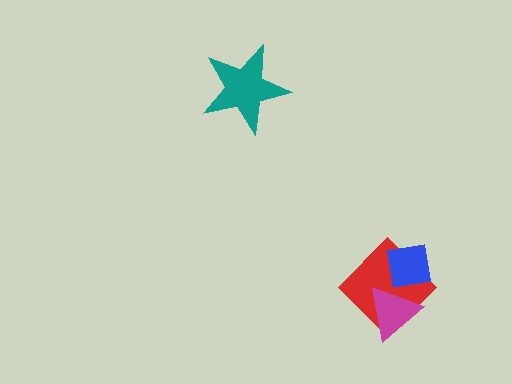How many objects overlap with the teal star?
0 objects overlap with the teal star.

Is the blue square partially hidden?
Yes, it is partially covered by another shape.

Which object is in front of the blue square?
The magenta triangle is in front of the blue square.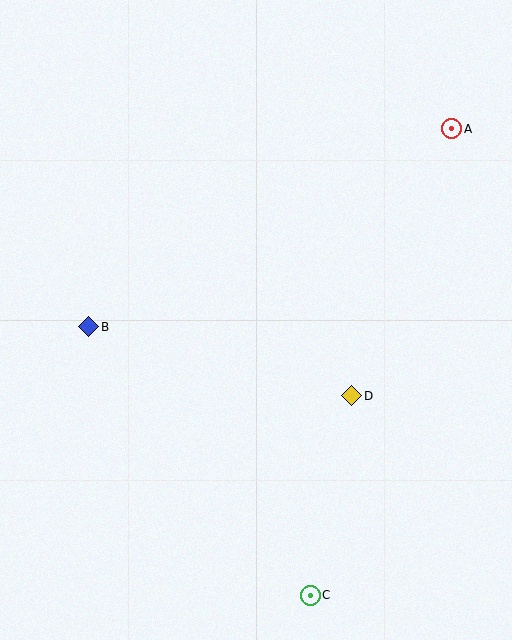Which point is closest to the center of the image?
Point D at (352, 396) is closest to the center.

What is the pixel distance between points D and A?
The distance between D and A is 285 pixels.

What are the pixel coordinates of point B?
Point B is at (89, 327).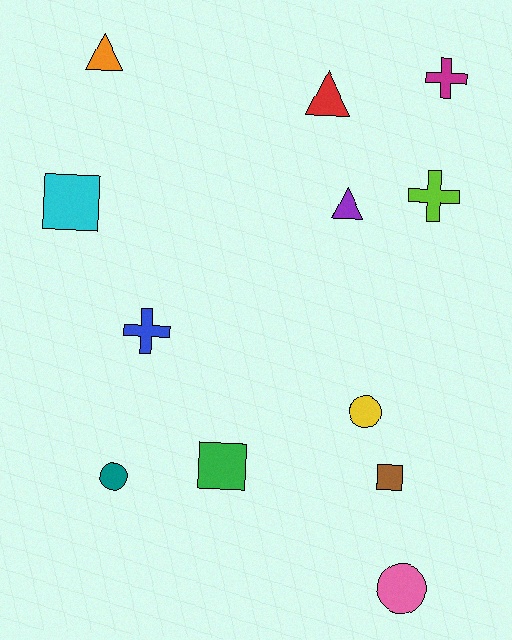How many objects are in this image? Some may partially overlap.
There are 12 objects.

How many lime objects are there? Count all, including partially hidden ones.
There is 1 lime object.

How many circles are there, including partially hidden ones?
There are 3 circles.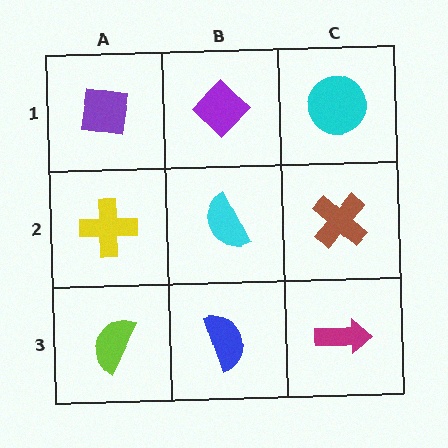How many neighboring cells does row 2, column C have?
3.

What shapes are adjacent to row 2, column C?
A cyan circle (row 1, column C), a magenta arrow (row 3, column C), a cyan semicircle (row 2, column B).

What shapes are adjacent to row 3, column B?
A cyan semicircle (row 2, column B), a lime semicircle (row 3, column A), a magenta arrow (row 3, column C).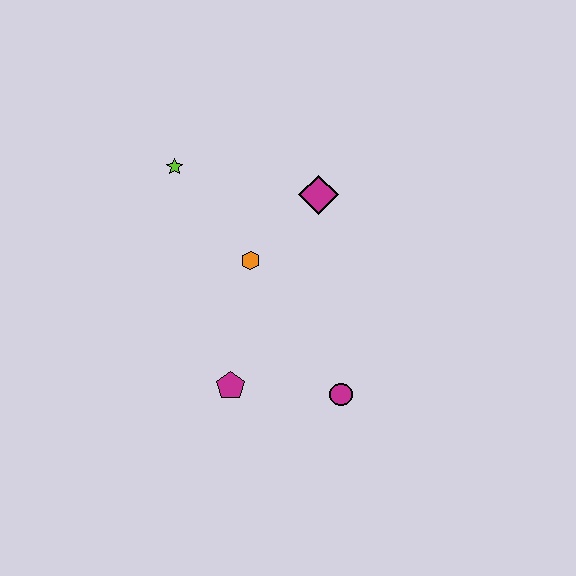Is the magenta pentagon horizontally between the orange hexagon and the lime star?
Yes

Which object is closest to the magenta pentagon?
The magenta circle is closest to the magenta pentagon.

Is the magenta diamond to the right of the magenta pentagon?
Yes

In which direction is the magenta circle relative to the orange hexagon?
The magenta circle is below the orange hexagon.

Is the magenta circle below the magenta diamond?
Yes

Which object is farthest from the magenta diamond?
The magenta pentagon is farthest from the magenta diamond.